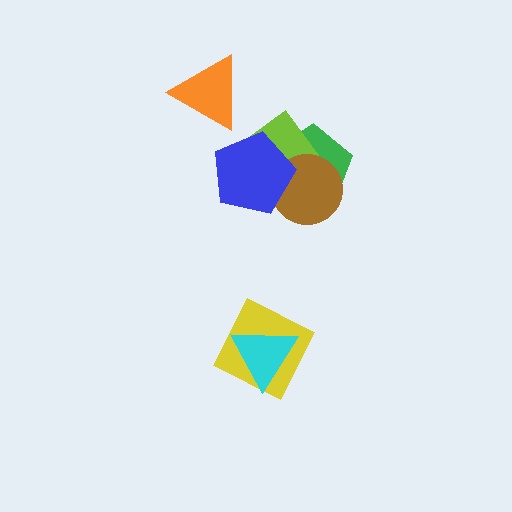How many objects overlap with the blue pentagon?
3 objects overlap with the blue pentagon.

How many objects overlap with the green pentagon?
3 objects overlap with the green pentagon.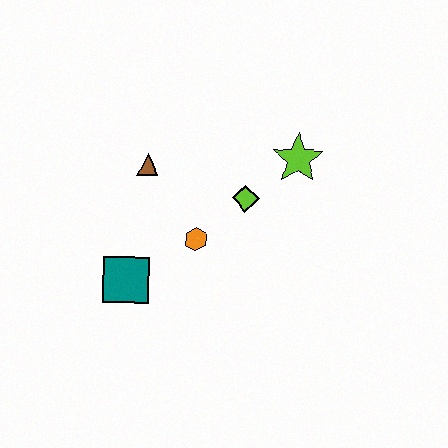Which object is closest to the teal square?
The orange hexagon is closest to the teal square.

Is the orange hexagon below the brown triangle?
Yes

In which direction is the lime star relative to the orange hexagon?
The lime star is to the right of the orange hexagon.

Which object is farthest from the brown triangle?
The lime star is farthest from the brown triangle.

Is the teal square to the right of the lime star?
No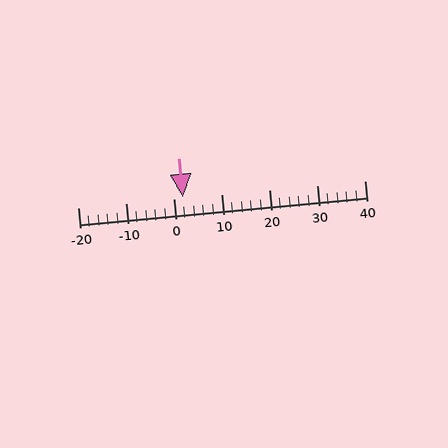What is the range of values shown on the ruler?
The ruler shows values from -20 to 40.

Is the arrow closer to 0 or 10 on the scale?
The arrow is closer to 0.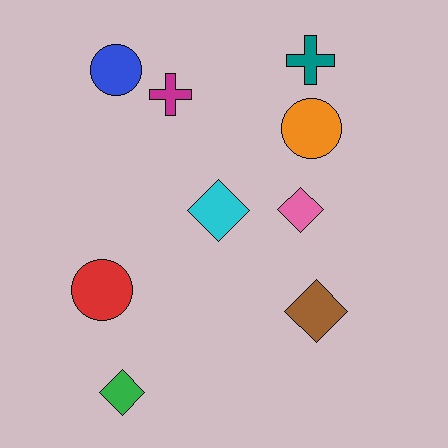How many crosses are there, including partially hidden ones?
There are 2 crosses.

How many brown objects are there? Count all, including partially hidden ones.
There is 1 brown object.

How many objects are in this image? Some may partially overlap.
There are 9 objects.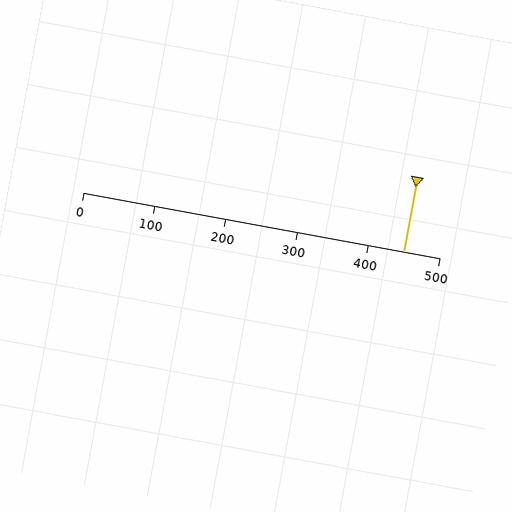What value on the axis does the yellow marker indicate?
The marker indicates approximately 450.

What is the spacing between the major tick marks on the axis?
The major ticks are spaced 100 apart.